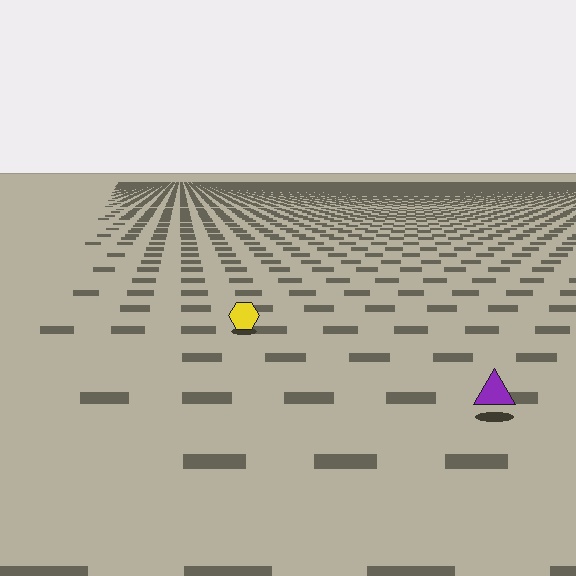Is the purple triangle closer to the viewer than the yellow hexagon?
Yes. The purple triangle is closer — you can tell from the texture gradient: the ground texture is coarser near it.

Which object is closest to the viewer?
The purple triangle is closest. The texture marks near it are larger and more spread out.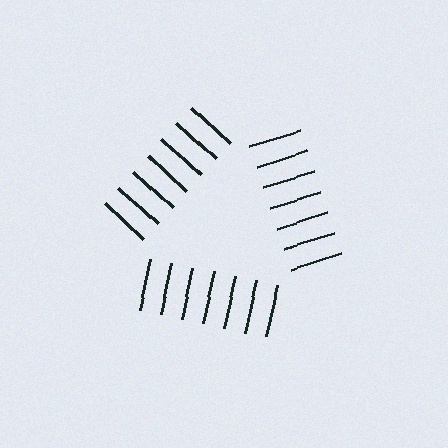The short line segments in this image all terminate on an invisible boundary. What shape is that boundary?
An illusory triangle — the line segments terminate on its edges but no continuous stroke is drawn.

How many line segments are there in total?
21 — 7 along each of the 3 edges.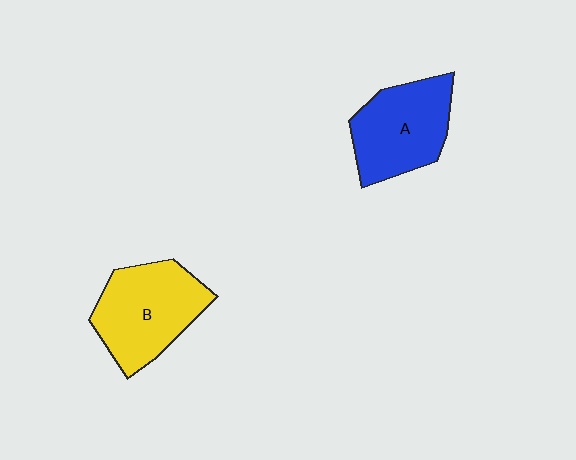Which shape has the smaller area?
Shape A (blue).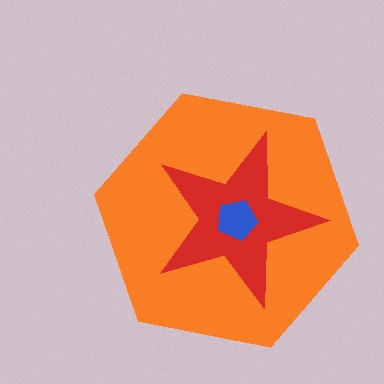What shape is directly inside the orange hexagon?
The red star.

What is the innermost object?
The blue pentagon.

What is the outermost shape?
The orange hexagon.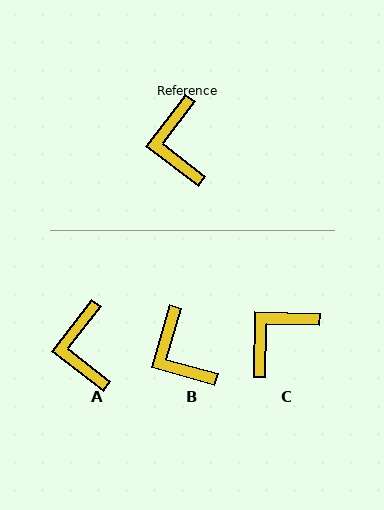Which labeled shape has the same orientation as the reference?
A.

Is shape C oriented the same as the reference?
No, it is off by about 54 degrees.